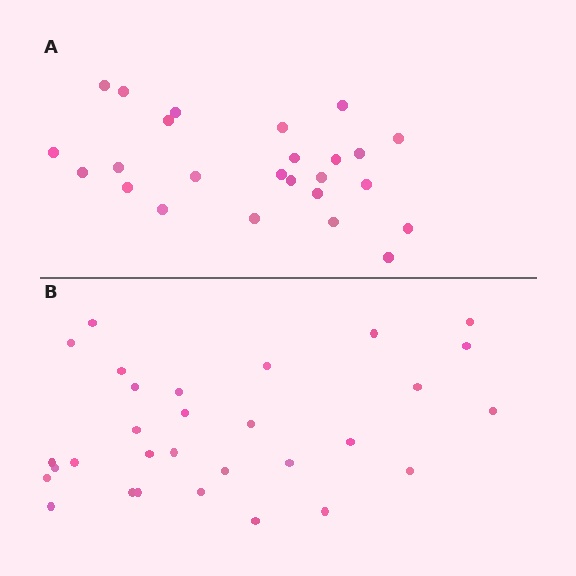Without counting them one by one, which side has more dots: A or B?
Region B (the bottom region) has more dots.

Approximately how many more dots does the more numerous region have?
Region B has about 5 more dots than region A.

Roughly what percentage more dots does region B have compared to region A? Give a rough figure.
About 20% more.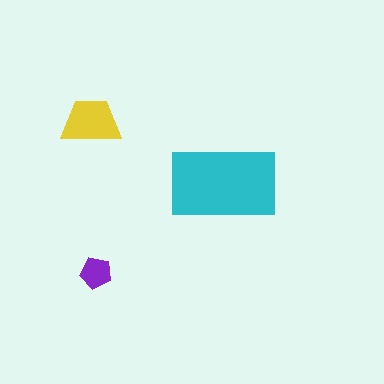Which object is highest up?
The yellow trapezoid is topmost.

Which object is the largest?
The cyan rectangle.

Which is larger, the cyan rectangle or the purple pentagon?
The cyan rectangle.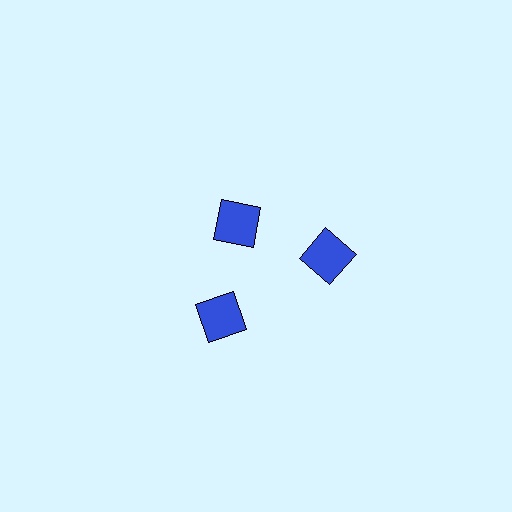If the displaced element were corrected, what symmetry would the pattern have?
It would have 3-fold rotational symmetry — the pattern would map onto itself every 120 degrees.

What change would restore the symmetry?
The symmetry would be restored by moving it outward, back onto the ring so that all 3 squares sit at equal angles and equal distance from the center.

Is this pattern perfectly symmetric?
No. The 3 blue squares are arranged in a ring, but one element near the 11 o'clock position is pulled inward toward the center, breaking the 3-fold rotational symmetry.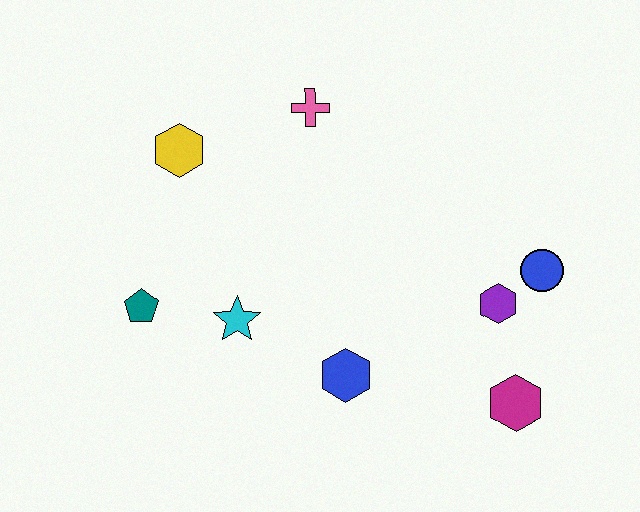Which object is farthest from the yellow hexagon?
The magenta hexagon is farthest from the yellow hexagon.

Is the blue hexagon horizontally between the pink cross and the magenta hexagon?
Yes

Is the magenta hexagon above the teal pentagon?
No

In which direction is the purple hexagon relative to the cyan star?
The purple hexagon is to the right of the cyan star.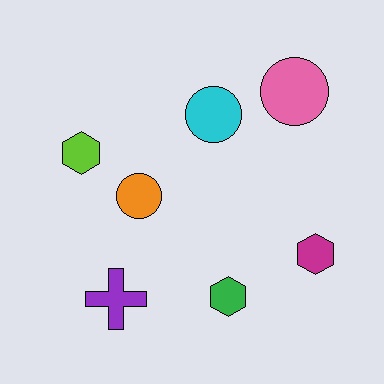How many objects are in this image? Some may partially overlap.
There are 7 objects.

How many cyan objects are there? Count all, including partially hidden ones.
There is 1 cyan object.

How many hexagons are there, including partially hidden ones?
There are 3 hexagons.